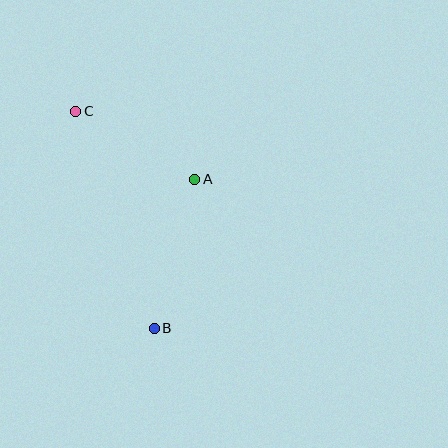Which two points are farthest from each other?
Points B and C are farthest from each other.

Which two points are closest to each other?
Points A and C are closest to each other.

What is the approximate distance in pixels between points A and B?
The distance between A and B is approximately 155 pixels.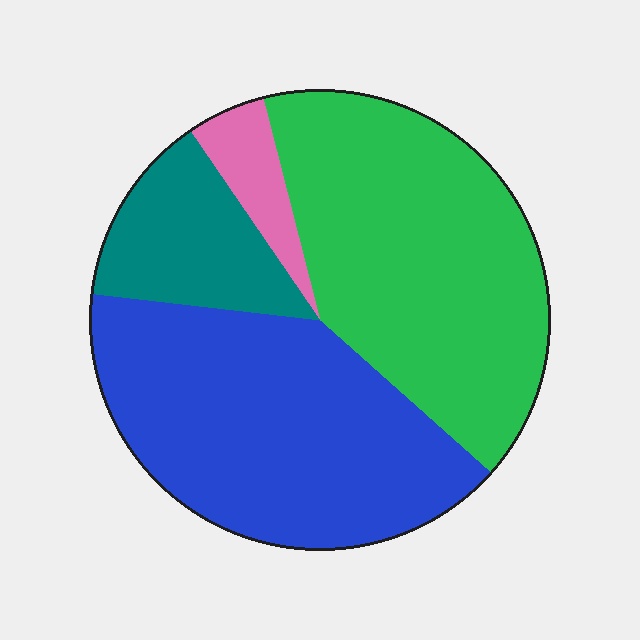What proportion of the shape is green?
Green covers 41% of the shape.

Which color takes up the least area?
Pink, at roughly 5%.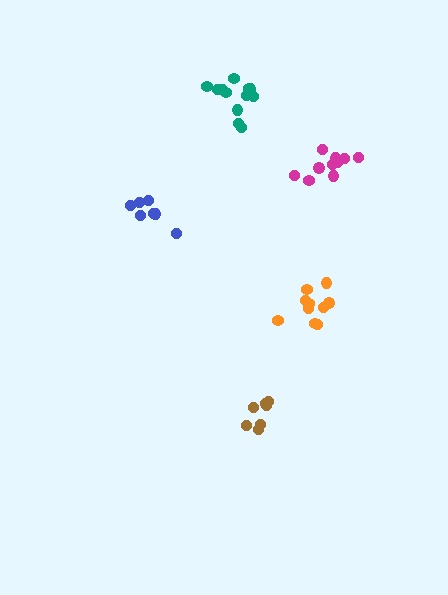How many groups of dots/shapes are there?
There are 5 groups.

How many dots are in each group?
Group 1: 12 dots, Group 2: 7 dots, Group 3: 10 dots, Group 4: 7 dots, Group 5: 10 dots (46 total).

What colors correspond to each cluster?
The clusters are colored: teal, blue, magenta, brown, orange.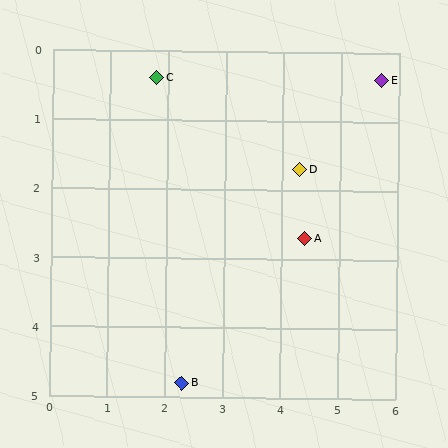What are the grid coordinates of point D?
Point D is at approximately (4.3, 1.7).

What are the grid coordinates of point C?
Point C is at approximately (1.8, 0.4).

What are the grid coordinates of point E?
Point E is at approximately (5.7, 0.4).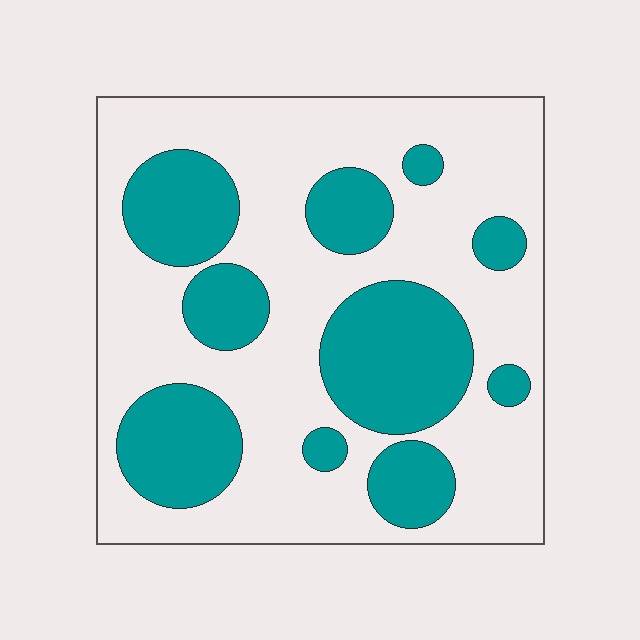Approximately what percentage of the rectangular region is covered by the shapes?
Approximately 35%.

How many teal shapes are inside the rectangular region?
10.